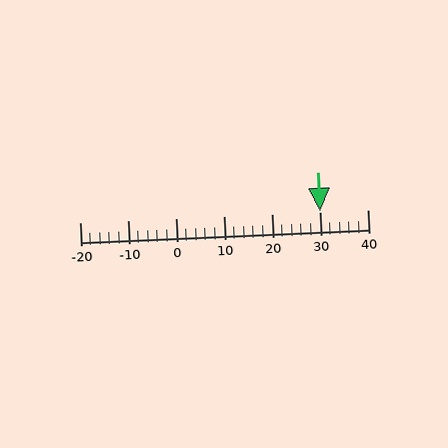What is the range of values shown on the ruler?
The ruler shows values from -20 to 40.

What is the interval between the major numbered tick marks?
The major tick marks are spaced 10 units apart.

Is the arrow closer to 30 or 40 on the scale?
The arrow is closer to 30.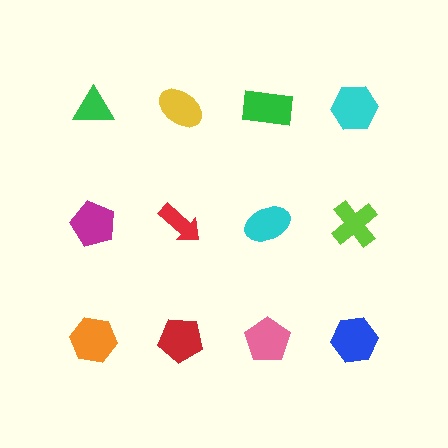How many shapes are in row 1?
4 shapes.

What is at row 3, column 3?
A pink pentagon.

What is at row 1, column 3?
A green rectangle.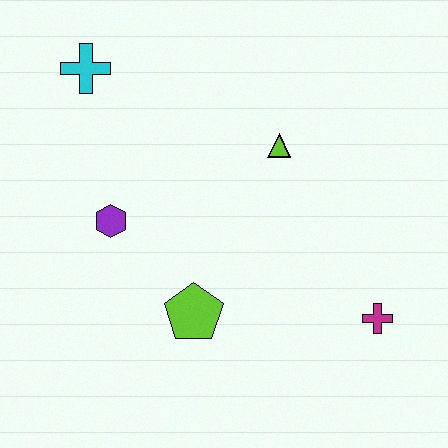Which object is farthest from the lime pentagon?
The cyan cross is farthest from the lime pentagon.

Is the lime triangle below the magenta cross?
No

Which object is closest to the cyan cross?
The purple hexagon is closest to the cyan cross.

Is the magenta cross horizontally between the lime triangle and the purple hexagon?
No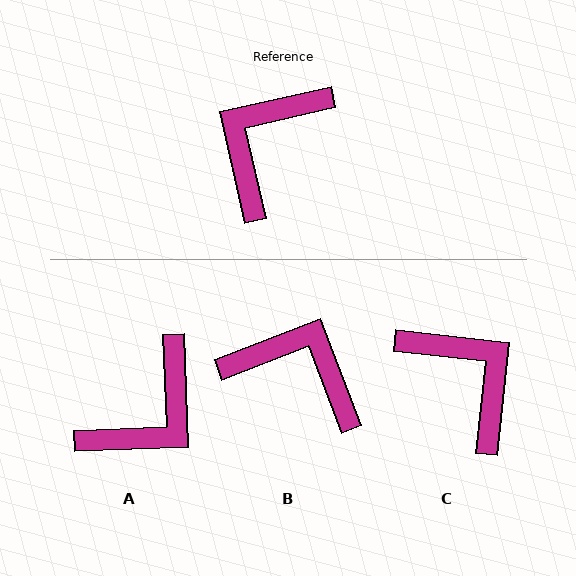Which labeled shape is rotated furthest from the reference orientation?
A, about 169 degrees away.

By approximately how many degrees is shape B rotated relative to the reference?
Approximately 82 degrees clockwise.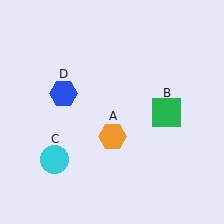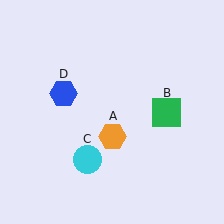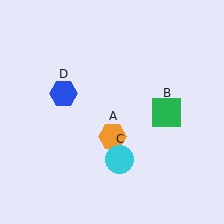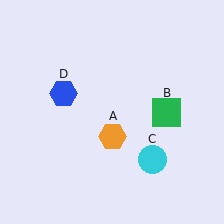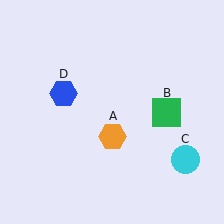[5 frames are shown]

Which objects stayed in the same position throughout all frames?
Orange hexagon (object A) and green square (object B) and blue hexagon (object D) remained stationary.